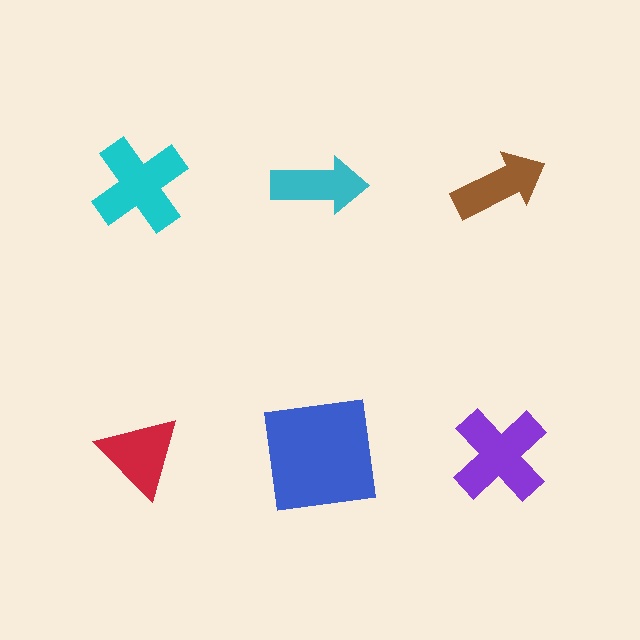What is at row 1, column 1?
A cyan cross.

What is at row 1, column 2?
A cyan arrow.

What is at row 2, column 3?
A purple cross.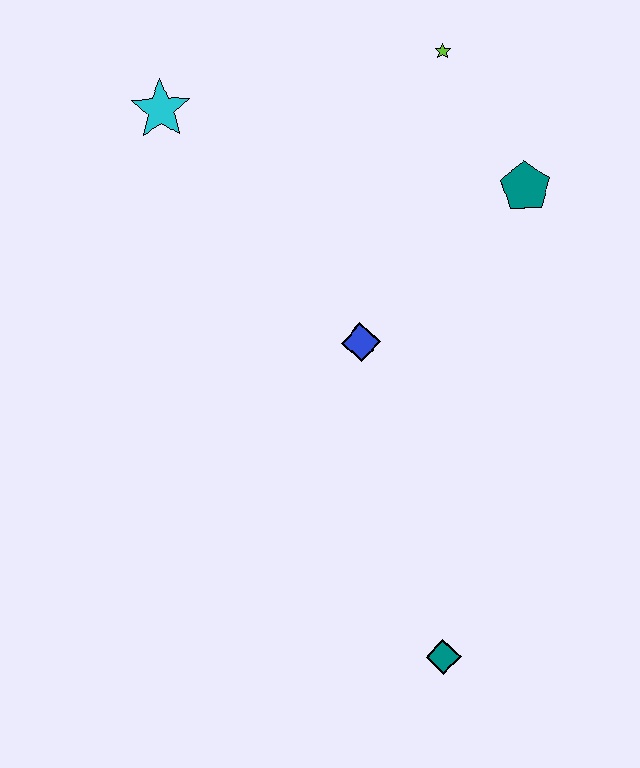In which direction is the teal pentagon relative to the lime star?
The teal pentagon is below the lime star.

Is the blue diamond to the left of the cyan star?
No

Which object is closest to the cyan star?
The lime star is closest to the cyan star.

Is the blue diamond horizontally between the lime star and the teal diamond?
No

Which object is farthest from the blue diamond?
The teal diamond is farthest from the blue diamond.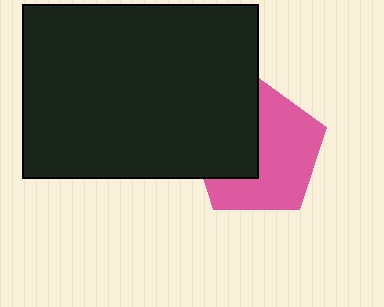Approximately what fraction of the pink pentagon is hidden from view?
Roughly 41% of the pink pentagon is hidden behind the black rectangle.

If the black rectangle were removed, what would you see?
You would see the complete pink pentagon.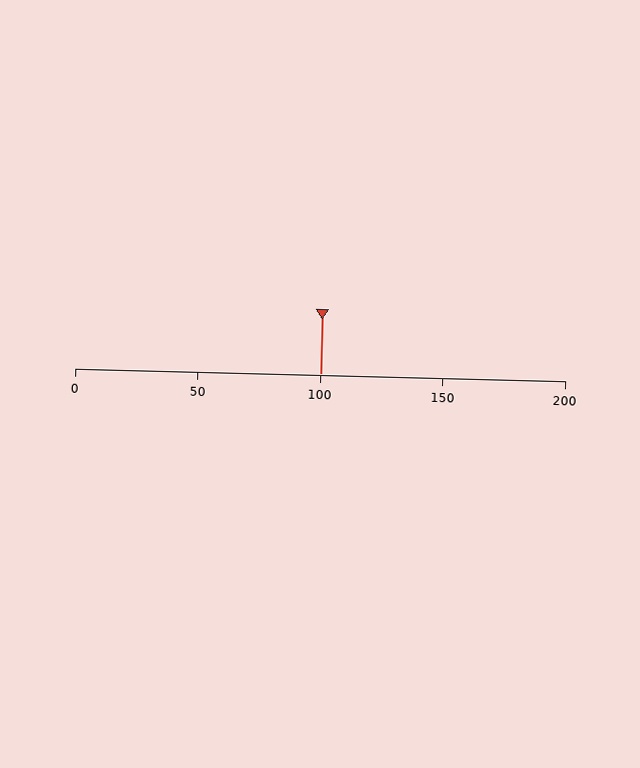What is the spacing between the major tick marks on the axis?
The major ticks are spaced 50 apart.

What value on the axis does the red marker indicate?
The marker indicates approximately 100.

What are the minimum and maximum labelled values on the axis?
The axis runs from 0 to 200.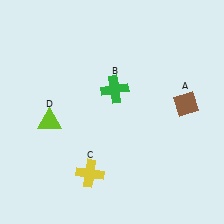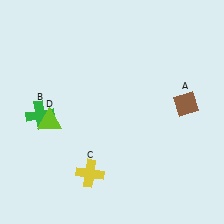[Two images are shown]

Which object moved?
The green cross (B) moved left.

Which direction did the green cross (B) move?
The green cross (B) moved left.